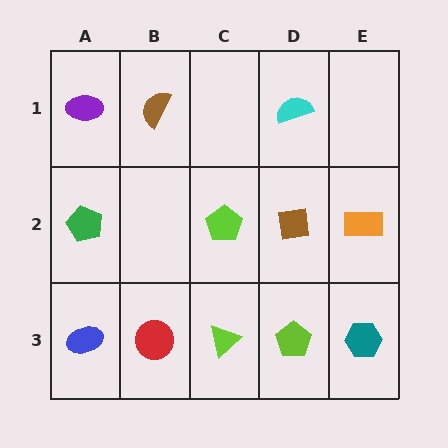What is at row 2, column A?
A green pentagon.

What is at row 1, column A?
A purple ellipse.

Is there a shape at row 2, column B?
No, that cell is empty.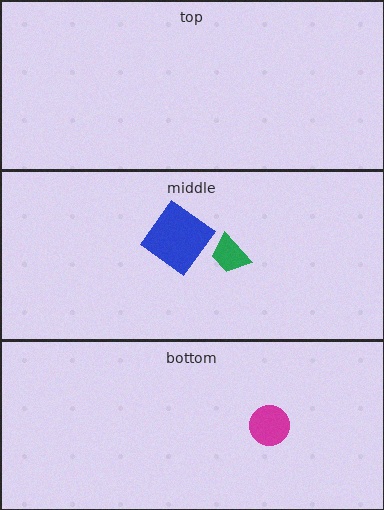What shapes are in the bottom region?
The magenta circle.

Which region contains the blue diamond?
The middle region.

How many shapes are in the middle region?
2.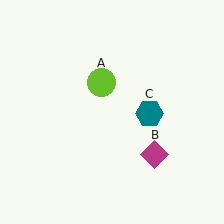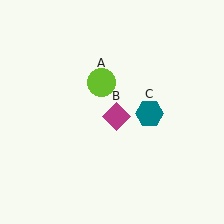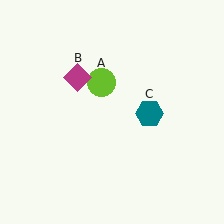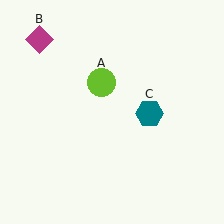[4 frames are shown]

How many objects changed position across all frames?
1 object changed position: magenta diamond (object B).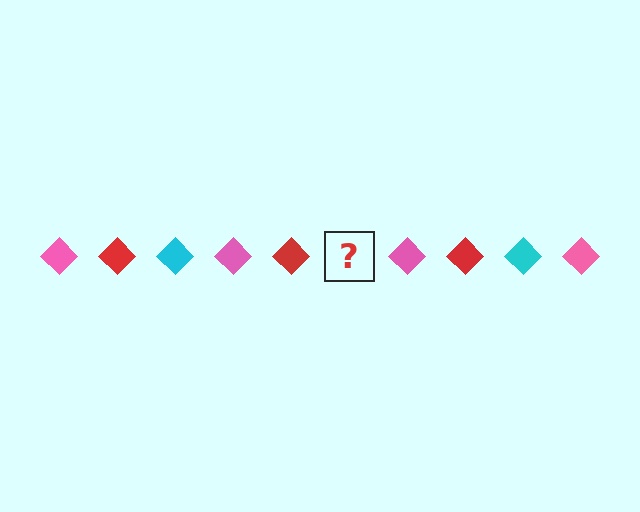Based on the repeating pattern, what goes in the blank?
The blank should be a cyan diamond.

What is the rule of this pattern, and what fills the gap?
The rule is that the pattern cycles through pink, red, cyan diamonds. The gap should be filled with a cyan diamond.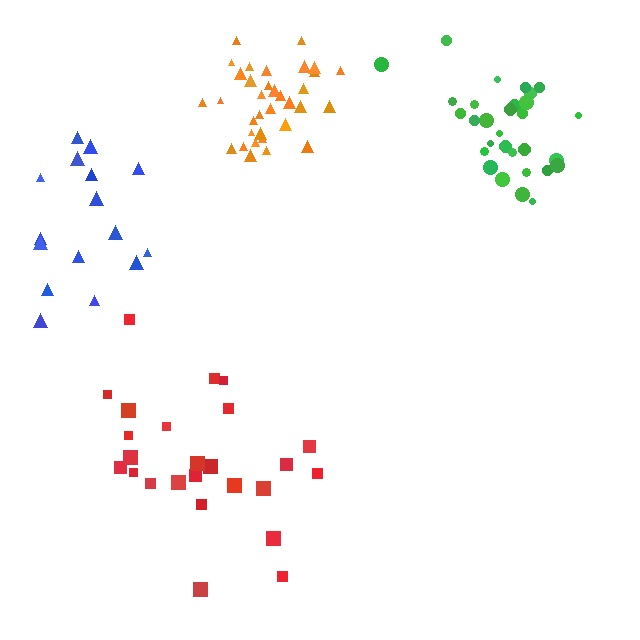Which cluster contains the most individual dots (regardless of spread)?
Orange (34).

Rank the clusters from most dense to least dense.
orange, green, red, blue.